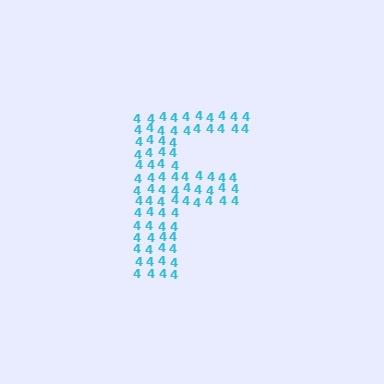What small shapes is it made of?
It is made of small digit 4's.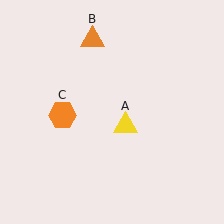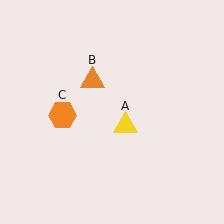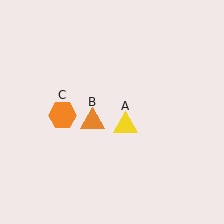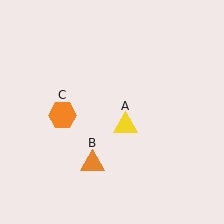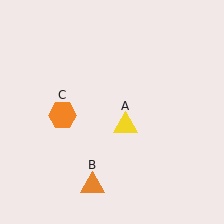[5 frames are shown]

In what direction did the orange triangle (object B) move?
The orange triangle (object B) moved down.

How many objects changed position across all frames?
1 object changed position: orange triangle (object B).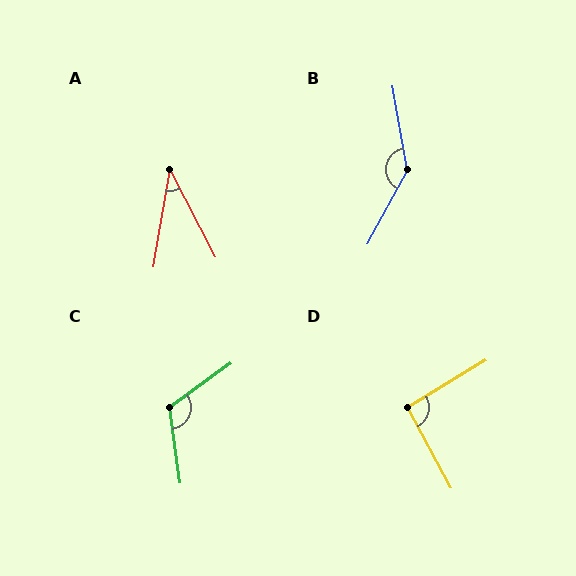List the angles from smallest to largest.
A (37°), D (93°), C (118°), B (141°).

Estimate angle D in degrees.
Approximately 93 degrees.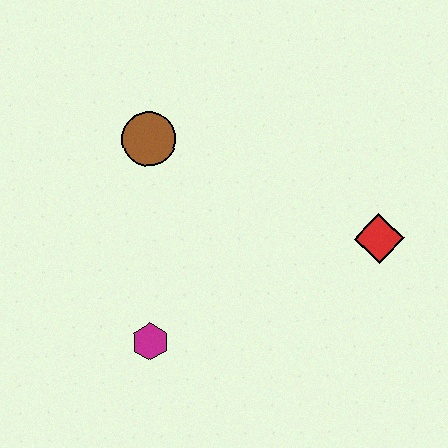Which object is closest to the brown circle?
The magenta hexagon is closest to the brown circle.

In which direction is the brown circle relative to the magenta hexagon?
The brown circle is above the magenta hexagon.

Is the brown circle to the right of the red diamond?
No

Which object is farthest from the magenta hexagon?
The red diamond is farthest from the magenta hexagon.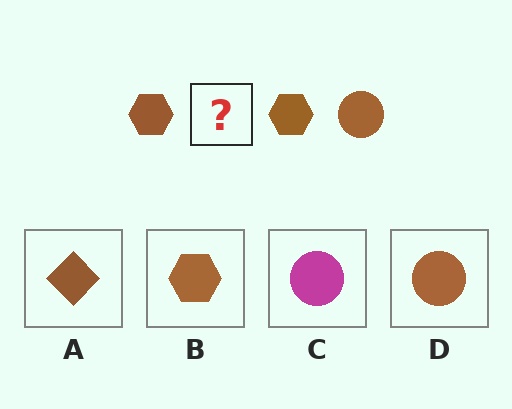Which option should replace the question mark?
Option D.